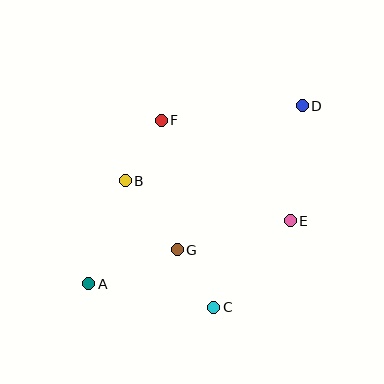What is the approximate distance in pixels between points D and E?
The distance between D and E is approximately 116 pixels.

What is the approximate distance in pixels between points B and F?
The distance between B and F is approximately 70 pixels.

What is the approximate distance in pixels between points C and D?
The distance between C and D is approximately 220 pixels.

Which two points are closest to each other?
Points C and G are closest to each other.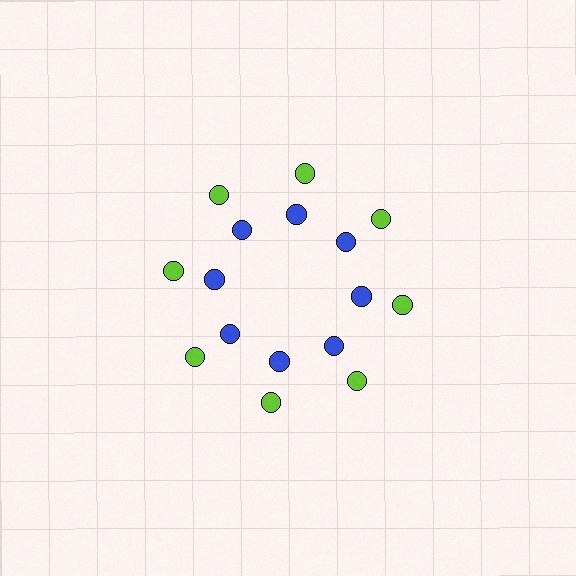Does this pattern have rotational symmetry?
Yes, this pattern has 8-fold rotational symmetry. It looks the same after rotating 45 degrees around the center.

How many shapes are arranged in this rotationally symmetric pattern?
There are 16 shapes, arranged in 8 groups of 2.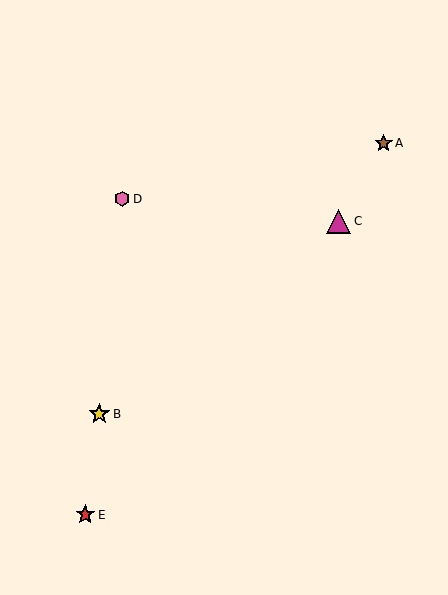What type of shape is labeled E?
Shape E is a red star.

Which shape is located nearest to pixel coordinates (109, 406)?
The yellow star (labeled B) at (99, 414) is nearest to that location.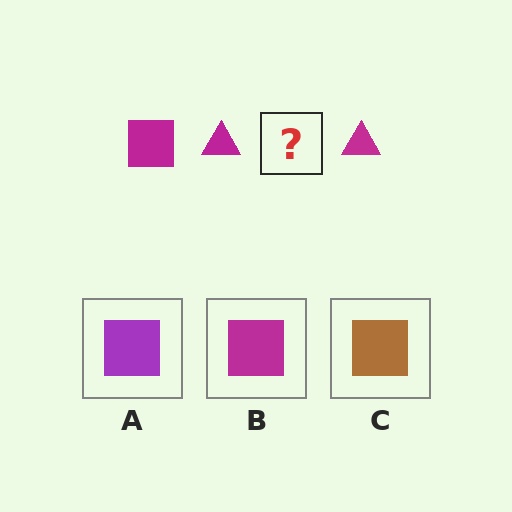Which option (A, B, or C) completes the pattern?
B.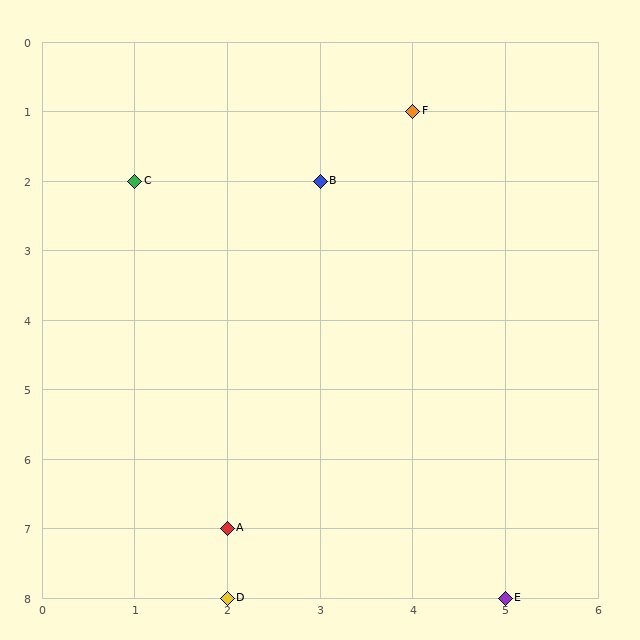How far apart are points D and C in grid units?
Points D and C are 1 column and 6 rows apart (about 6.1 grid units diagonally).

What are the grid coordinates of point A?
Point A is at grid coordinates (2, 7).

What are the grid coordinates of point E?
Point E is at grid coordinates (5, 8).